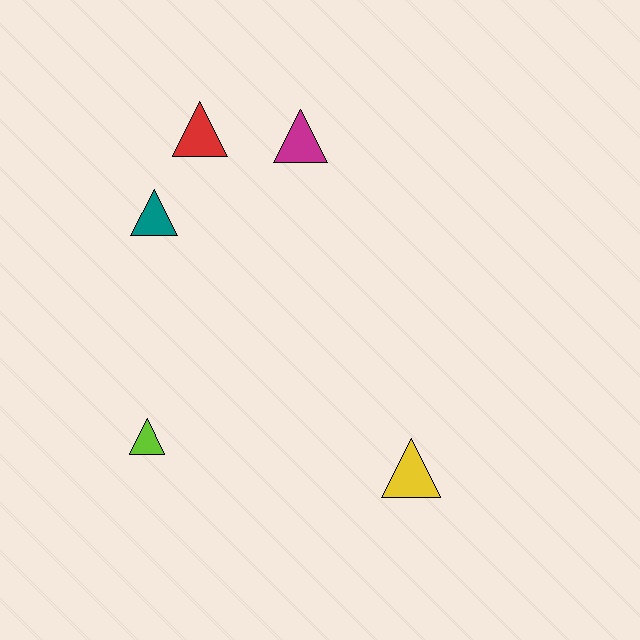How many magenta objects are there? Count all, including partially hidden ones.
There is 1 magenta object.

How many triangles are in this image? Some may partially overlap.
There are 5 triangles.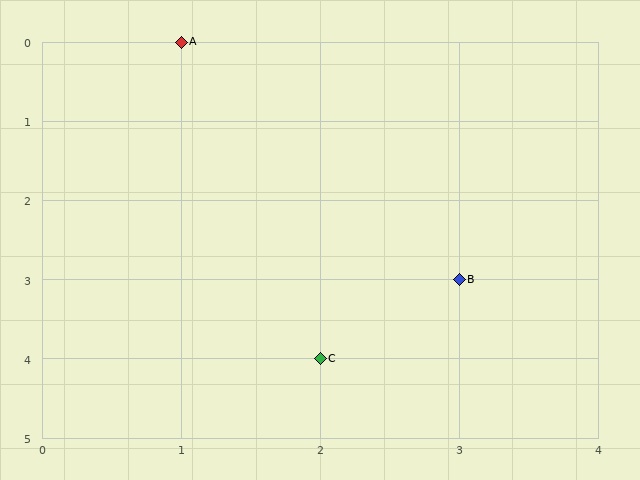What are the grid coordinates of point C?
Point C is at grid coordinates (2, 4).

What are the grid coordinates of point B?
Point B is at grid coordinates (3, 3).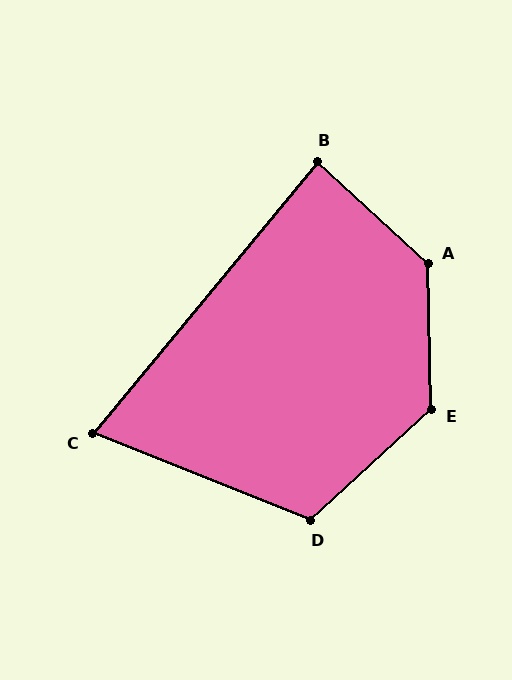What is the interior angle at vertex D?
Approximately 116 degrees (obtuse).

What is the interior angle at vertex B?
Approximately 87 degrees (approximately right).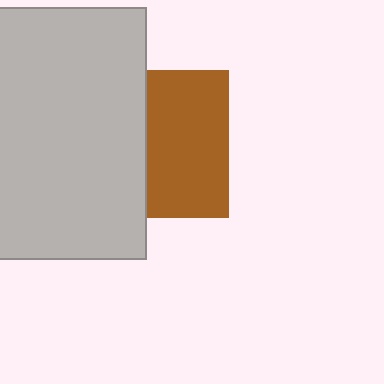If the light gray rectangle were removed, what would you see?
You would see the complete brown square.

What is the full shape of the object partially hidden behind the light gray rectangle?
The partially hidden object is a brown square.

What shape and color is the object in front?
The object in front is a light gray rectangle.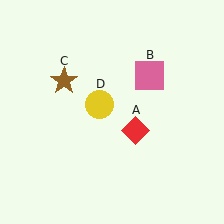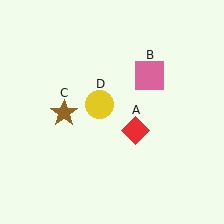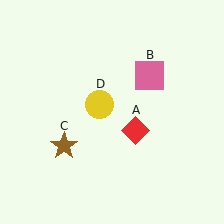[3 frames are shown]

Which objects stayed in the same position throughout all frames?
Red diamond (object A) and pink square (object B) and yellow circle (object D) remained stationary.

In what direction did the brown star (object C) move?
The brown star (object C) moved down.